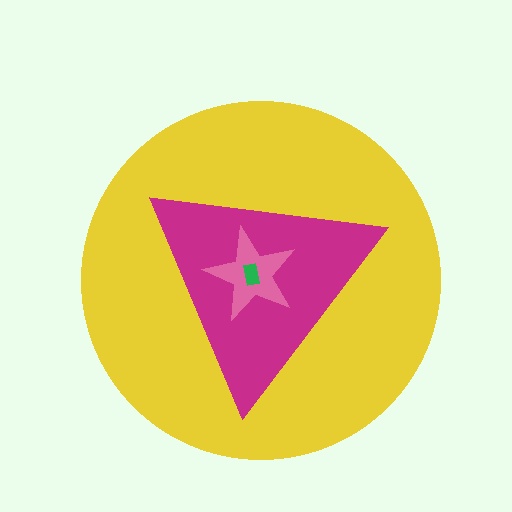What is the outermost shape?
The yellow circle.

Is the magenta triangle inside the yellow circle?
Yes.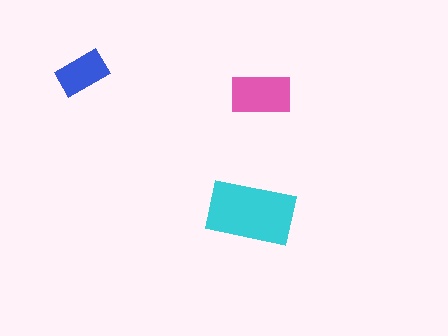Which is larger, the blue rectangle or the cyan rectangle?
The cyan one.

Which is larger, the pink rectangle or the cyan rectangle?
The cyan one.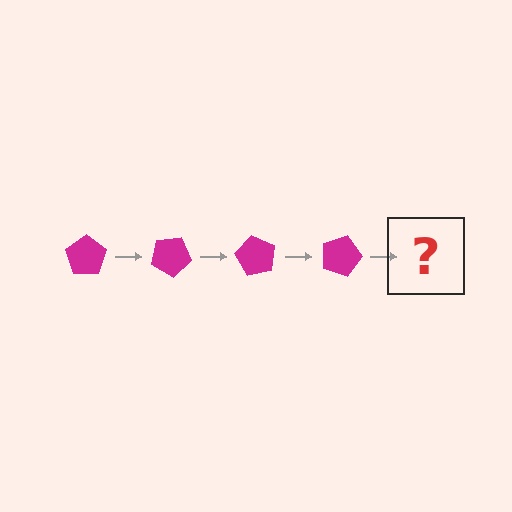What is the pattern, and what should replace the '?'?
The pattern is that the pentagon rotates 30 degrees each step. The '?' should be a magenta pentagon rotated 120 degrees.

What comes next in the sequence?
The next element should be a magenta pentagon rotated 120 degrees.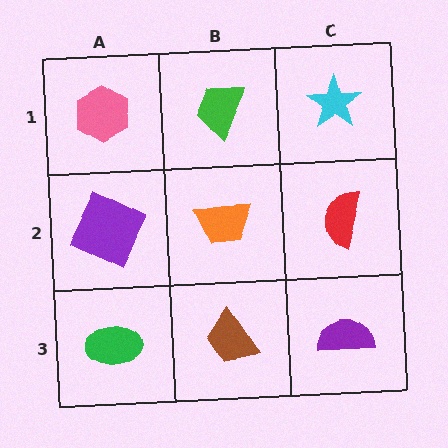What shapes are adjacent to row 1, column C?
A red semicircle (row 2, column C), a green trapezoid (row 1, column B).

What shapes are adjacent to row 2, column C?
A cyan star (row 1, column C), a purple semicircle (row 3, column C), an orange trapezoid (row 2, column B).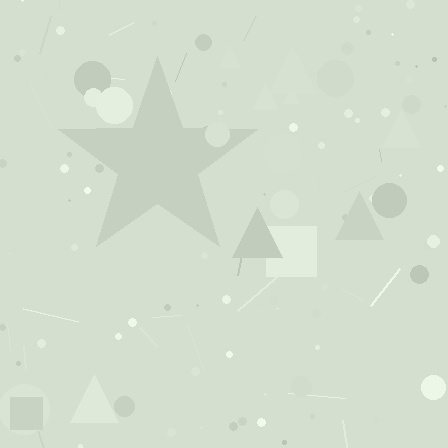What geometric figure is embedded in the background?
A star is embedded in the background.